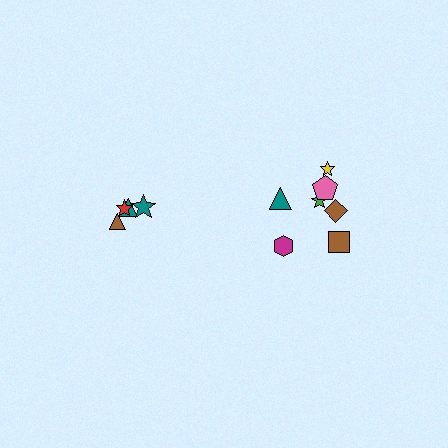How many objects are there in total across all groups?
There are 11 objects.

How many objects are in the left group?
There are 4 objects.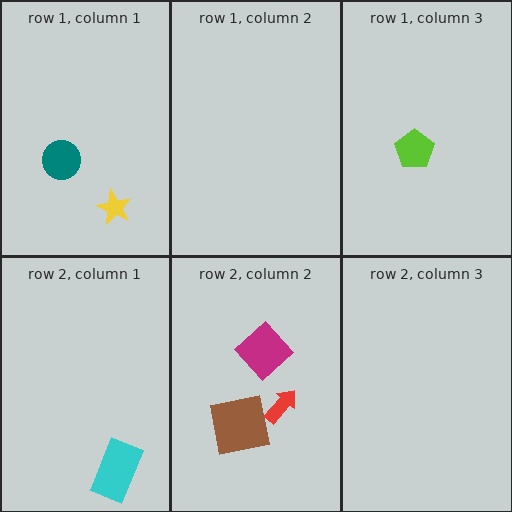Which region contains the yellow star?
The row 1, column 1 region.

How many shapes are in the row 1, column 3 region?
1.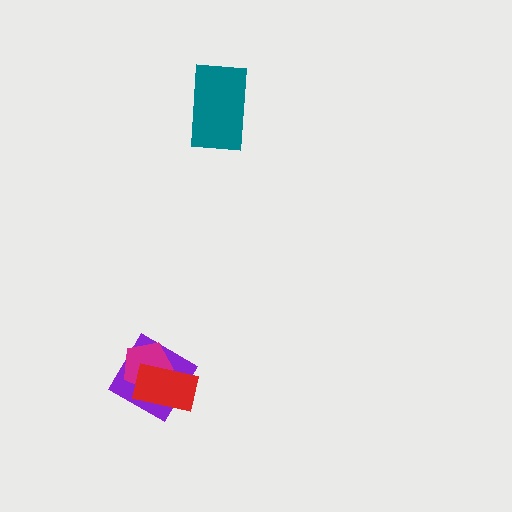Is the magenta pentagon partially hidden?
Yes, it is partially covered by another shape.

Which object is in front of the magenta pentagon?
The red rectangle is in front of the magenta pentagon.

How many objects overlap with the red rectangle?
2 objects overlap with the red rectangle.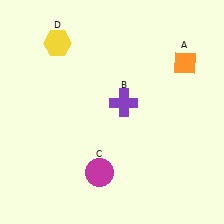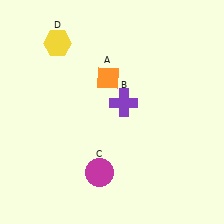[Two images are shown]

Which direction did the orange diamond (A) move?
The orange diamond (A) moved left.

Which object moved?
The orange diamond (A) moved left.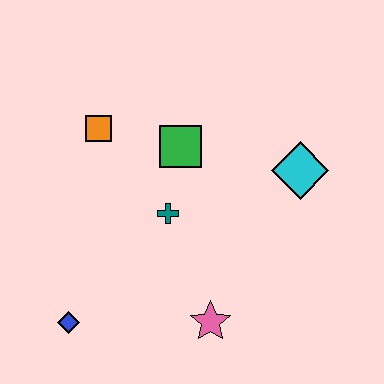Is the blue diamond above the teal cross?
No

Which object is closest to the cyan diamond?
The green square is closest to the cyan diamond.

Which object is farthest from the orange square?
The pink star is farthest from the orange square.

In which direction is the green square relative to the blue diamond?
The green square is above the blue diamond.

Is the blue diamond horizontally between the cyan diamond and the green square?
No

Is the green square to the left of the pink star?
Yes